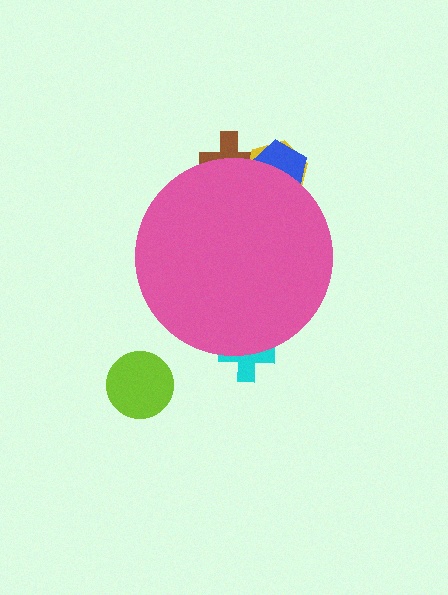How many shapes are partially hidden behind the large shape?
4 shapes are partially hidden.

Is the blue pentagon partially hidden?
Yes, the blue pentagon is partially hidden behind the pink circle.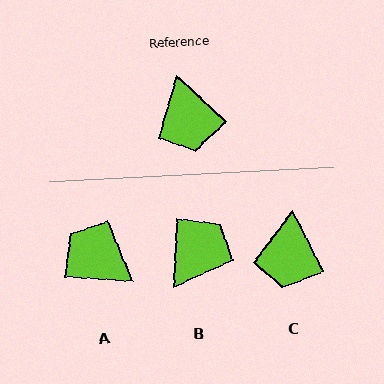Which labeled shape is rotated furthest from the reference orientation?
A, about 141 degrees away.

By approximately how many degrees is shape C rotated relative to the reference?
Approximately 22 degrees clockwise.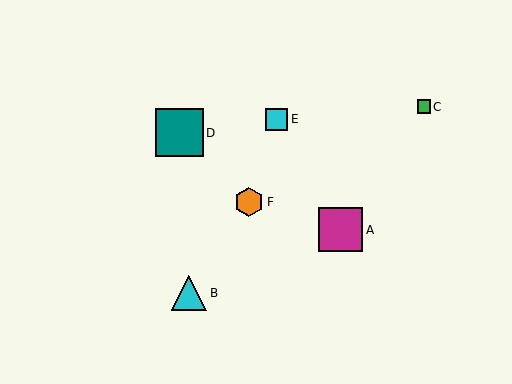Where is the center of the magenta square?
The center of the magenta square is at (341, 230).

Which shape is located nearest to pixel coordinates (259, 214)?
The orange hexagon (labeled F) at (249, 202) is nearest to that location.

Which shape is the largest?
The teal square (labeled D) is the largest.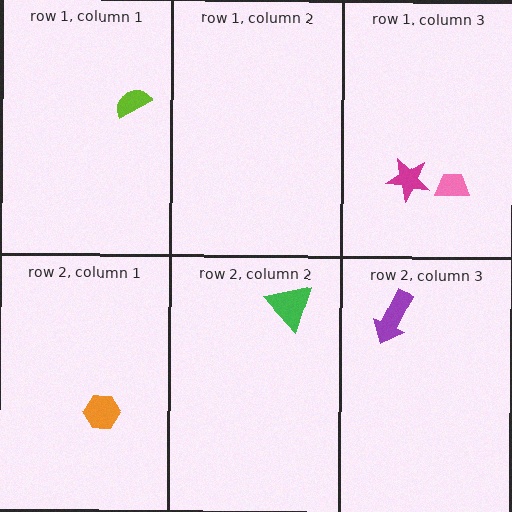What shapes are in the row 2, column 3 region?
The purple arrow.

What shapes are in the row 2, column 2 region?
The green triangle.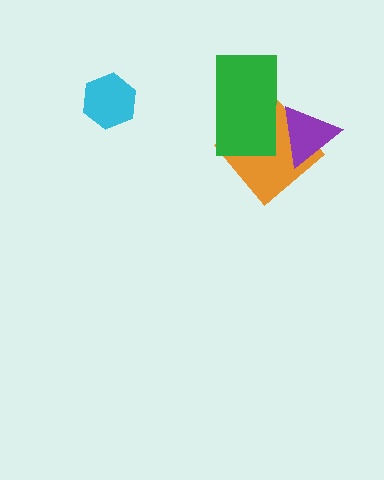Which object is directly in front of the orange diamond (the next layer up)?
The purple triangle is directly in front of the orange diamond.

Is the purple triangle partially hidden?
Yes, it is partially covered by another shape.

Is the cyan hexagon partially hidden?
No, no other shape covers it.